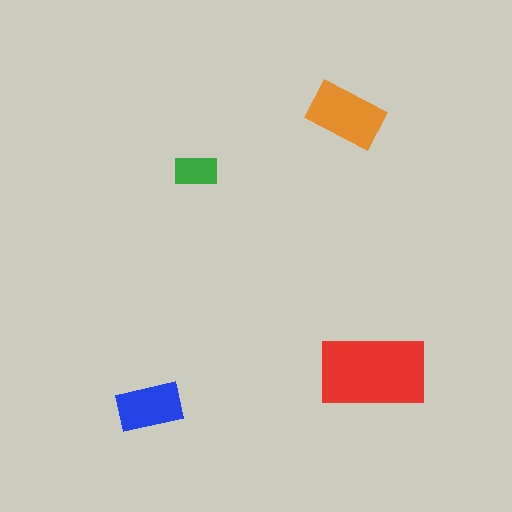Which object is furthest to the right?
The red rectangle is rightmost.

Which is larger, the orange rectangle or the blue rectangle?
The orange one.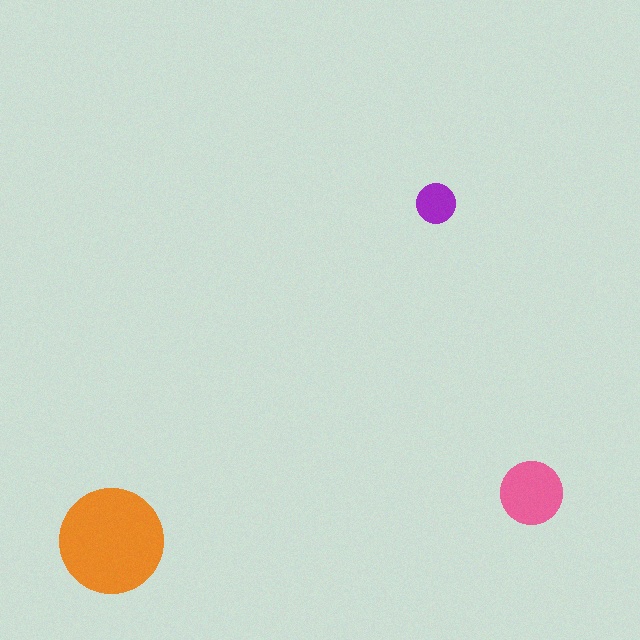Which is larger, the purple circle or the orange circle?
The orange one.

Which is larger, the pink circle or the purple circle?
The pink one.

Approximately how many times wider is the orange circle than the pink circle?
About 1.5 times wider.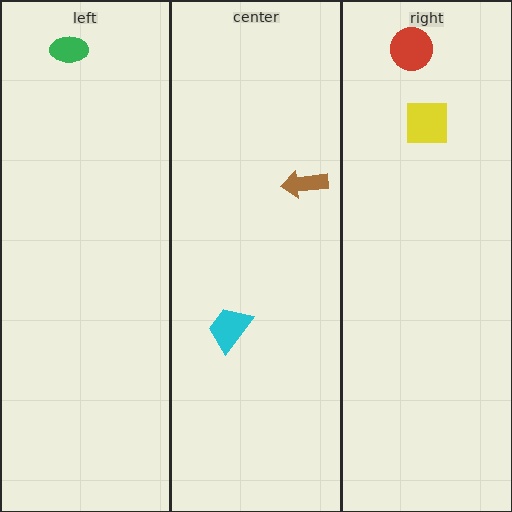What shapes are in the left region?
The green ellipse.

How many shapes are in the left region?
1.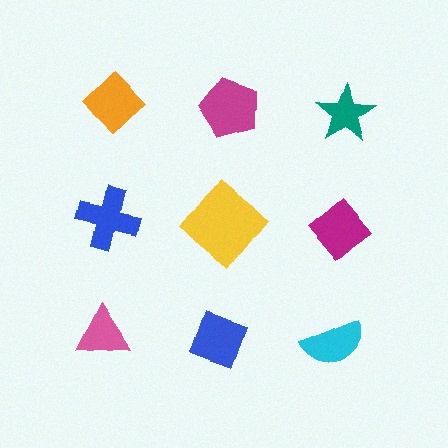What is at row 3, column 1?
A pink triangle.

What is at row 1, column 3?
A teal star.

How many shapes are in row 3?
3 shapes.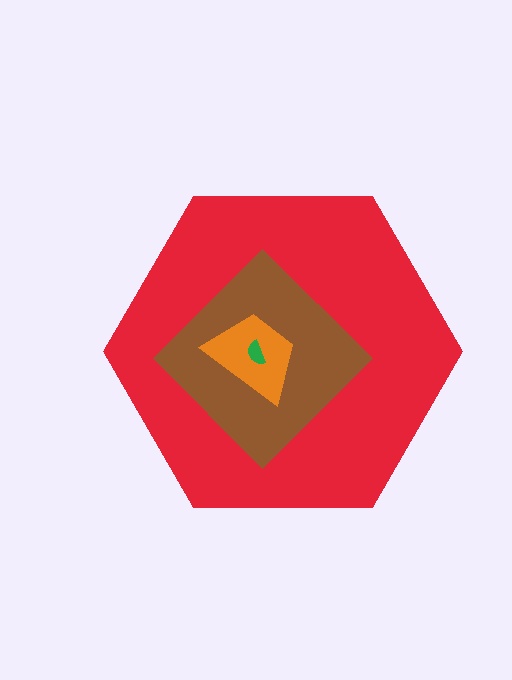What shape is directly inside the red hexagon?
The brown diamond.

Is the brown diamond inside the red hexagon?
Yes.